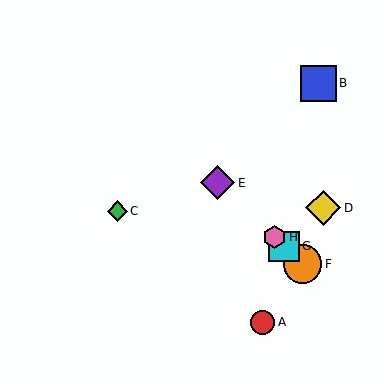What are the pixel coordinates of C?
Object C is at (117, 211).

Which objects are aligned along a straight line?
Objects E, F, G, H are aligned along a straight line.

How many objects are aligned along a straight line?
4 objects (E, F, G, H) are aligned along a straight line.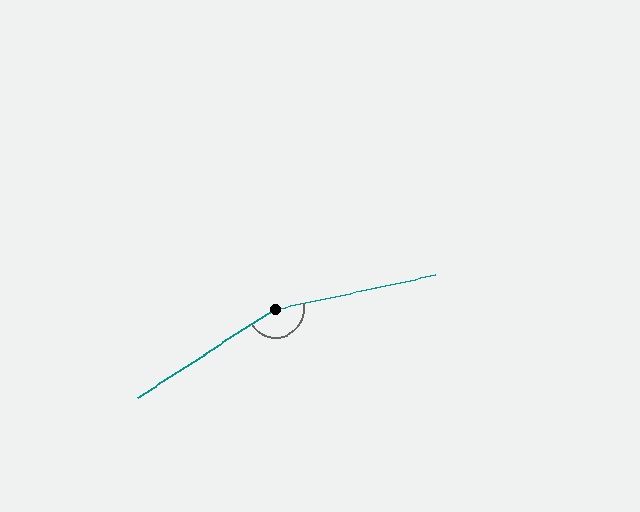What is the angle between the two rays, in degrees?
Approximately 160 degrees.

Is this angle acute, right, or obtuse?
It is obtuse.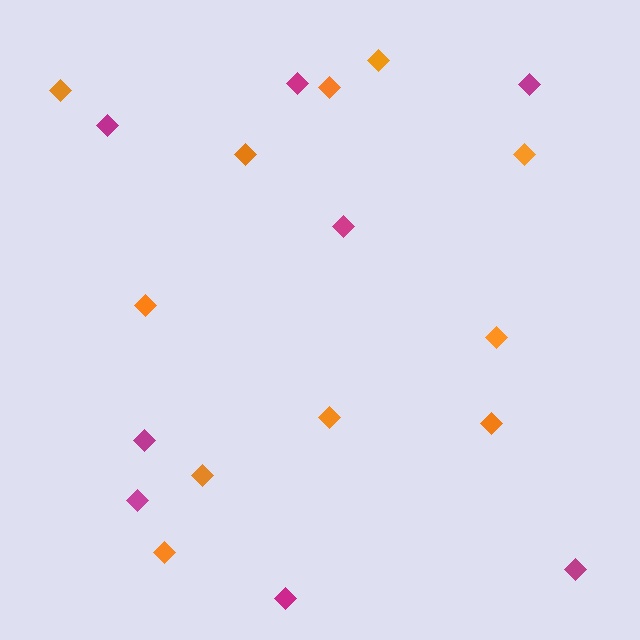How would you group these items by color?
There are 2 groups: one group of orange diamonds (11) and one group of magenta diamonds (8).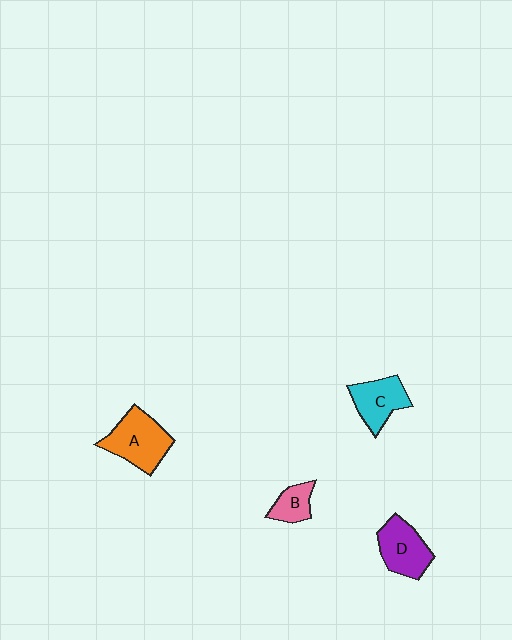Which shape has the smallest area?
Shape B (pink).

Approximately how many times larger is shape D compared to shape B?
Approximately 1.8 times.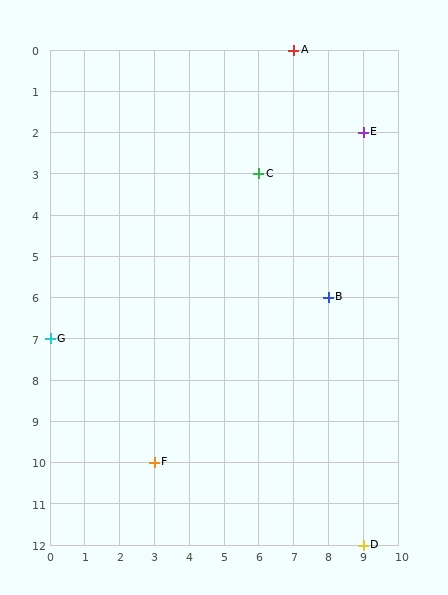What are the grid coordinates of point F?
Point F is at grid coordinates (3, 10).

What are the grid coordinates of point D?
Point D is at grid coordinates (9, 12).